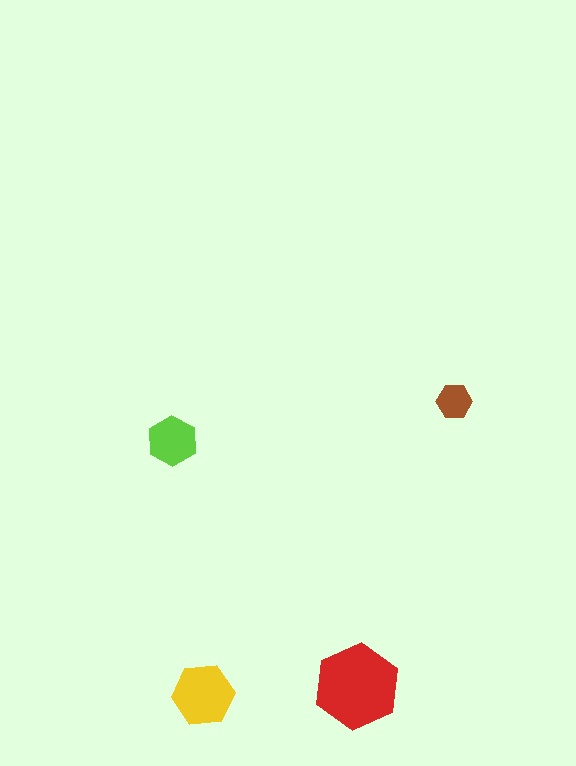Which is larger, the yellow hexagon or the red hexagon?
The red one.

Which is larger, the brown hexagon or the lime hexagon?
The lime one.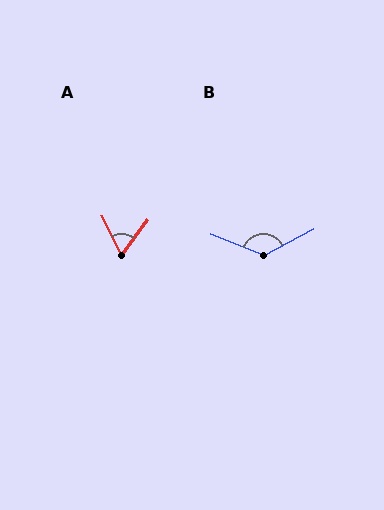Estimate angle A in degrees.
Approximately 63 degrees.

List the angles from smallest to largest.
A (63°), B (131°).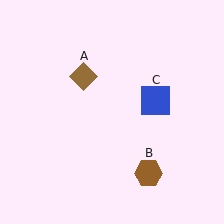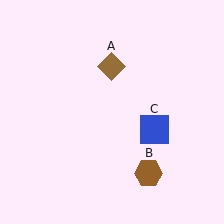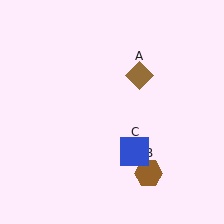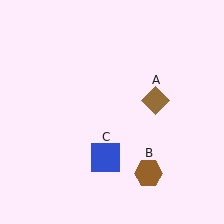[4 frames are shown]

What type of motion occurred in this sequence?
The brown diamond (object A), blue square (object C) rotated clockwise around the center of the scene.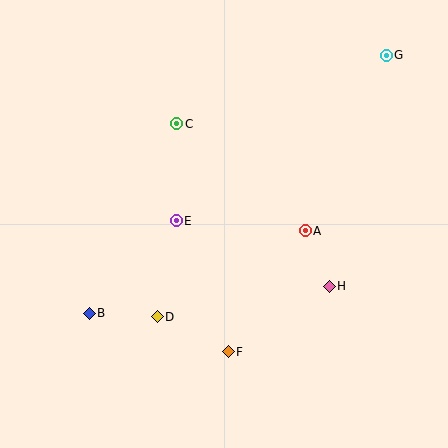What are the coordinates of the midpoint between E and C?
The midpoint between E and C is at (176, 172).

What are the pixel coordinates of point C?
Point C is at (177, 124).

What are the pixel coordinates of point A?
Point A is at (305, 231).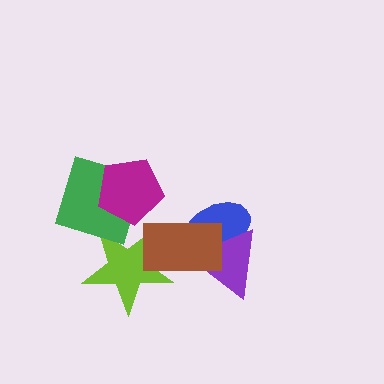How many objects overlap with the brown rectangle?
3 objects overlap with the brown rectangle.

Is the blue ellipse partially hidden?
Yes, it is partially covered by another shape.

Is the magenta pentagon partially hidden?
No, no other shape covers it.